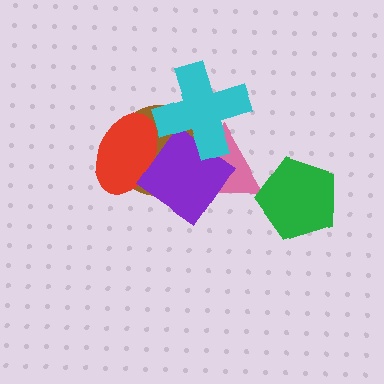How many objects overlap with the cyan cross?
3 objects overlap with the cyan cross.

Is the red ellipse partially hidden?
Yes, it is partially covered by another shape.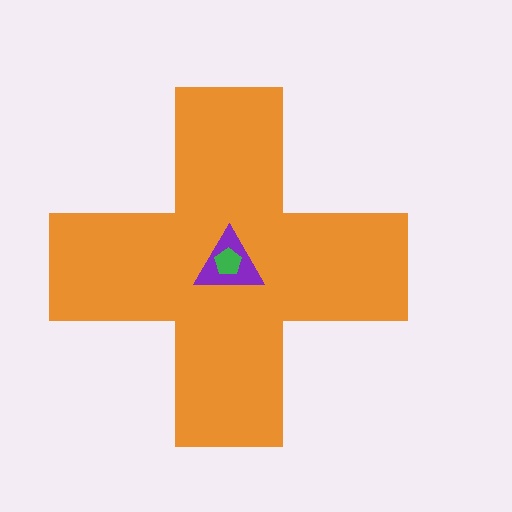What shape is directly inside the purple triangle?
The green pentagon.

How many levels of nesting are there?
3.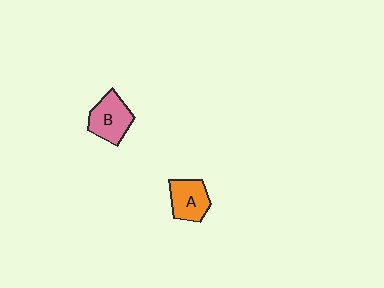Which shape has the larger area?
Shape B (pink).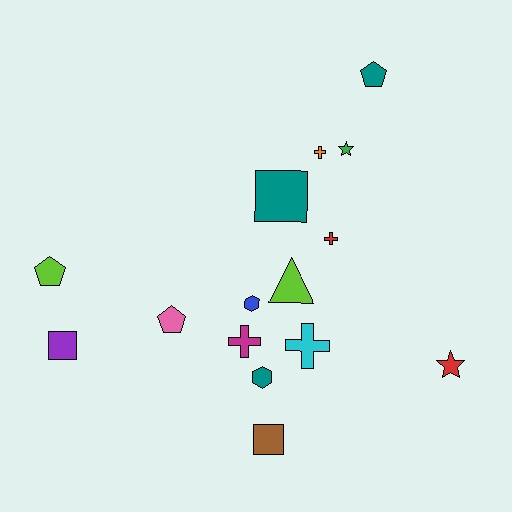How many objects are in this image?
There are 15 objects.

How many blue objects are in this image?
There is 1 blue object.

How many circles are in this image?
There are no circles.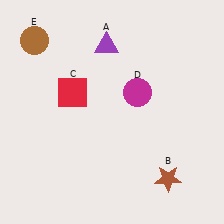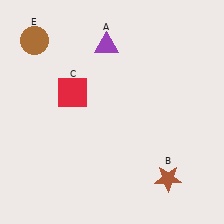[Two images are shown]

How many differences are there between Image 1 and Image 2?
There is 1 difference between the two images.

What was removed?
The magenta circle (D) was removed in Image 2.